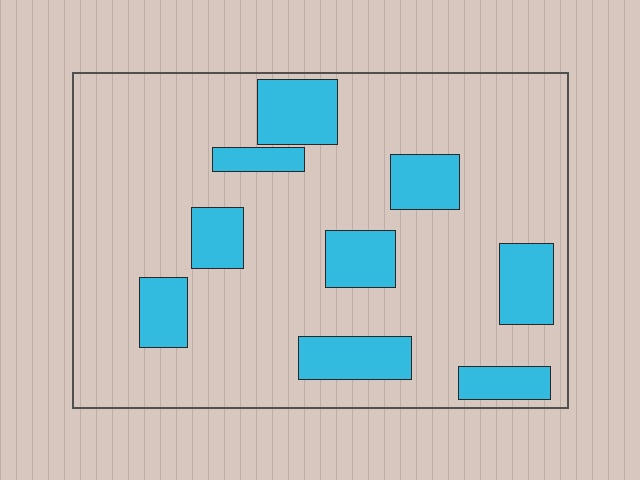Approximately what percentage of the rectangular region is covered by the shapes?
Approximately 20%.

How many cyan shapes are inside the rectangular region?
9.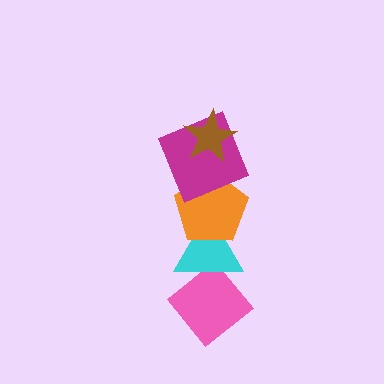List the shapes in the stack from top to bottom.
From top to bottom: the brown star, the magenta square, the orange pentagon, the cyan triangle, the pink diamond.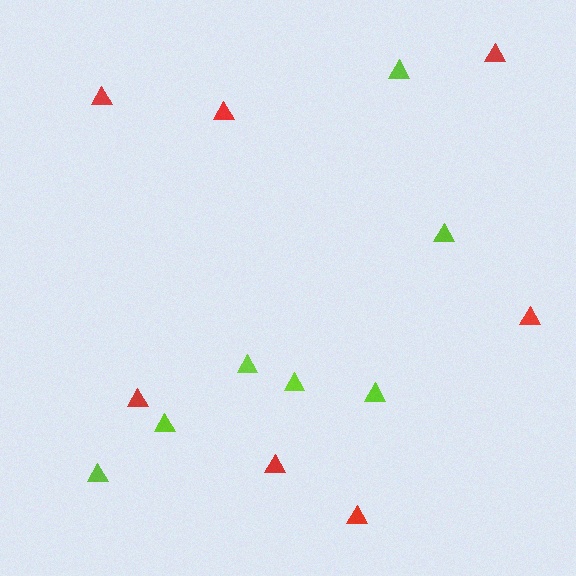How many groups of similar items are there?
There are 2 groups: one group of lime triangles (7) and one group of red triangles (7).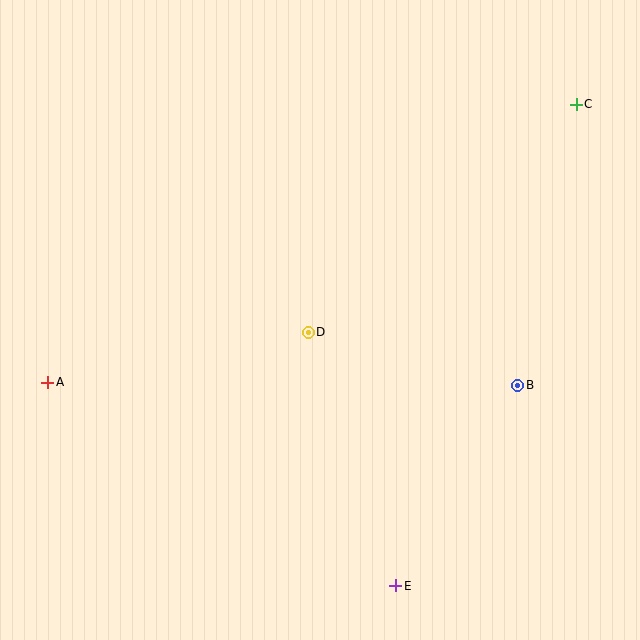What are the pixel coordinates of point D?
Point D is at (308, 332).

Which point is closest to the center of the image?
Point D at (308, 332) is closest to the center.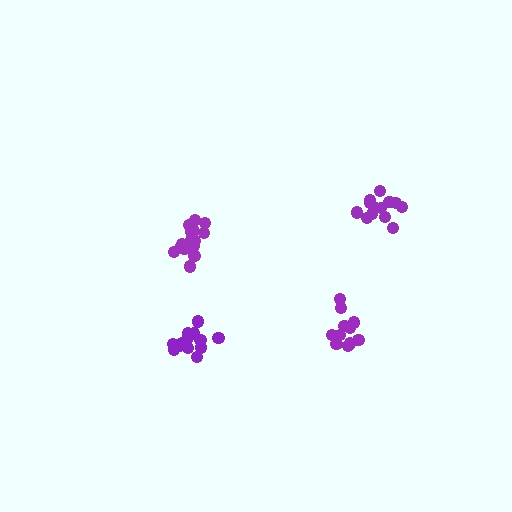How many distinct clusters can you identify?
There are 4 distinct clusters.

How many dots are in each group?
Group 1: 13 dots, Group 2: 16 dots, Group 3: 15 dots, Group 4: 11 dots (55 total).